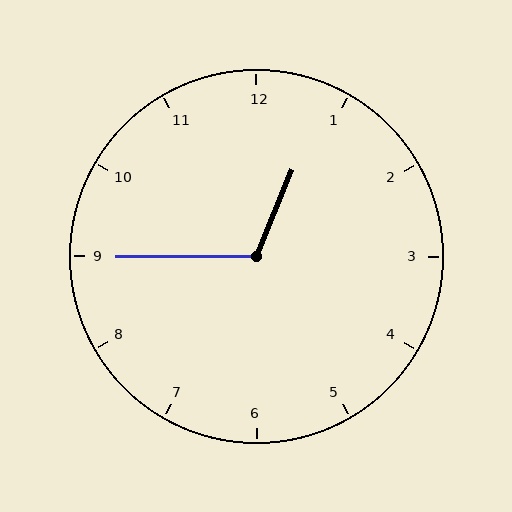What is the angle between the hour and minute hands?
Approximately 112 degrees.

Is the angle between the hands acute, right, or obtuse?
It is obtuse.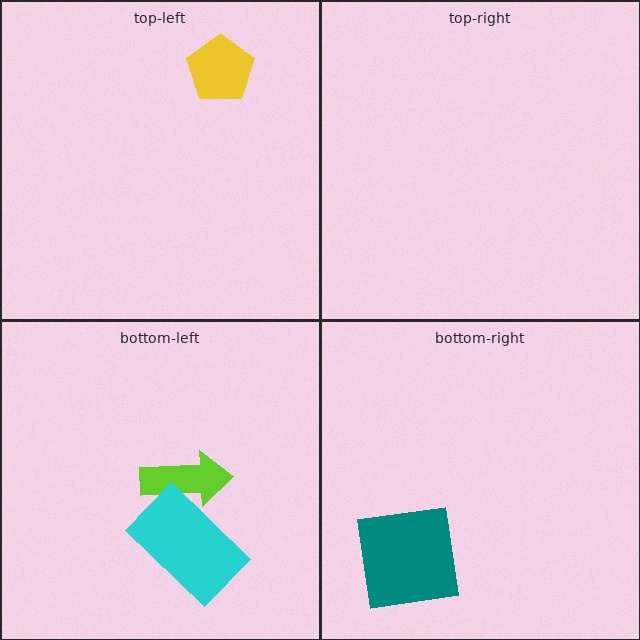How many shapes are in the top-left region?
1.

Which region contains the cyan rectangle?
The bottom-left region.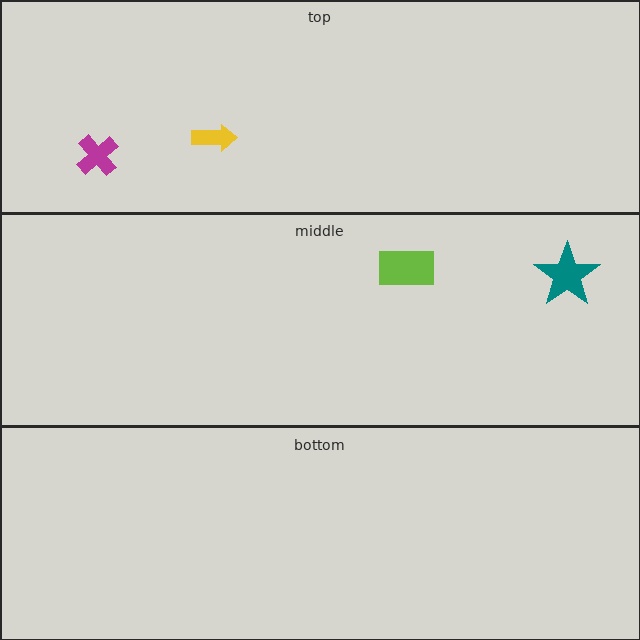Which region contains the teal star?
The middle region.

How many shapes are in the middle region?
2.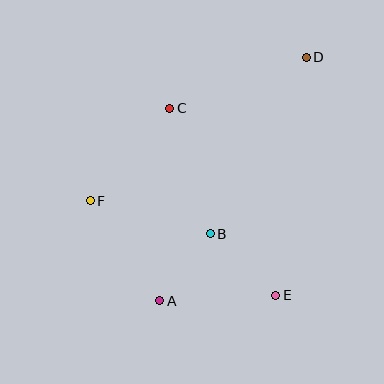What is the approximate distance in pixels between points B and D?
The distance between B and D is approximately 201 pixels.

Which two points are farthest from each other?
Points A and D are farthest from each other.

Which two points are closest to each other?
Points A and B are closest to each other.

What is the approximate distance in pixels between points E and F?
The distance between E and F is approximately 208 pixels.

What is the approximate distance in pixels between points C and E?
The distance between C and E is approximately 215 pixels.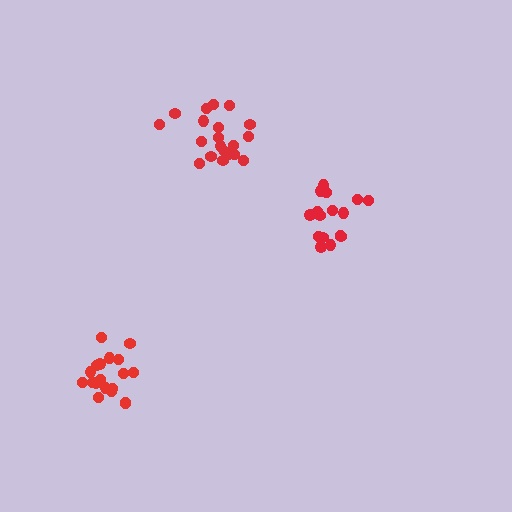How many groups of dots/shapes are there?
There are 3 groups.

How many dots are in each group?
Group 1: 16 dots, Group 2: 20 dots, Group 3: 19 dots (55 total).